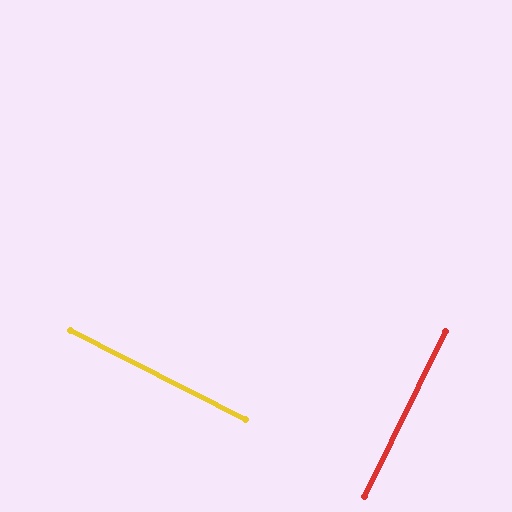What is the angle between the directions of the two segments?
Approximately 89 degrees.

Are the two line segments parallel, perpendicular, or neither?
Perpendicular — they meet at approximately 89°.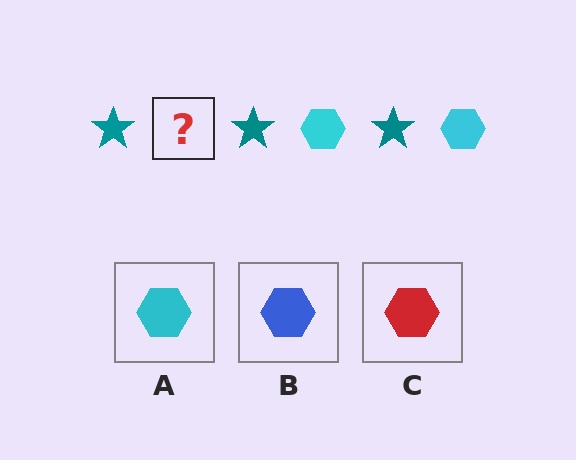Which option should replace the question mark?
Option A.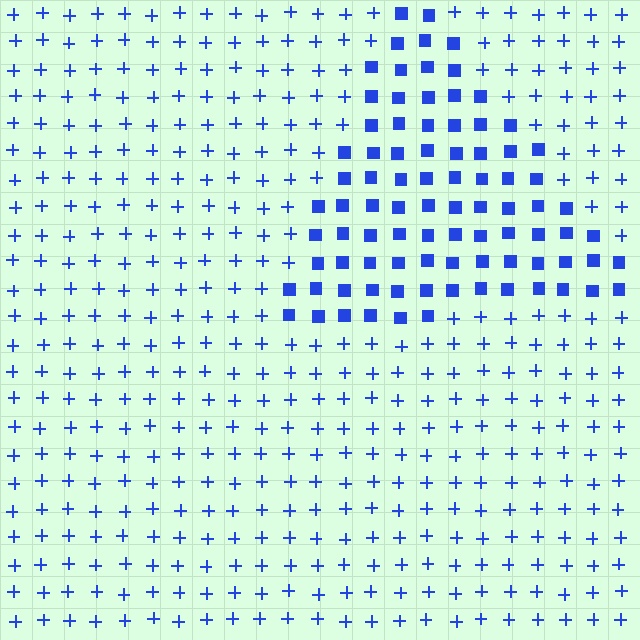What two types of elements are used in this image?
The image uses squares inside the triangle region and plus signs outside it.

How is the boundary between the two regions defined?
The boundary is defined by a change in element shape: squares inside vs. plus signs outside. All elements share the same color and spacing.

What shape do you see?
I see a triangle.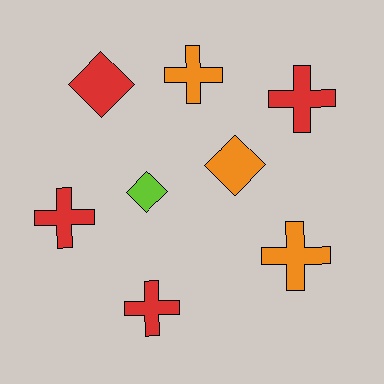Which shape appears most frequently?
Cross, with 5 objects.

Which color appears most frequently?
Red, with 4 objects.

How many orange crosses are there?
There are 2 orange crosses.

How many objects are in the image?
There are 8 objects.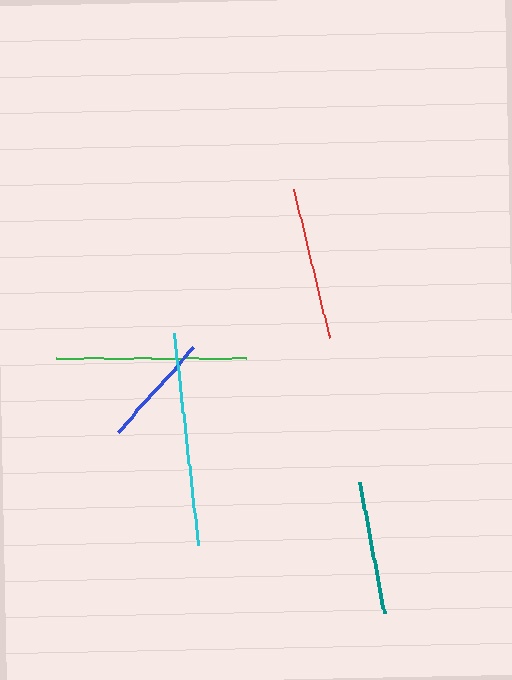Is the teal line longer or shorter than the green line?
The green line is longer than the teal line.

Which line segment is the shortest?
The blue line is the shortest at approximately 114 pixels.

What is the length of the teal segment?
The teal segment is approximately 134 pixels long.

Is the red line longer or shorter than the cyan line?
The cyan line is longer than the red line.